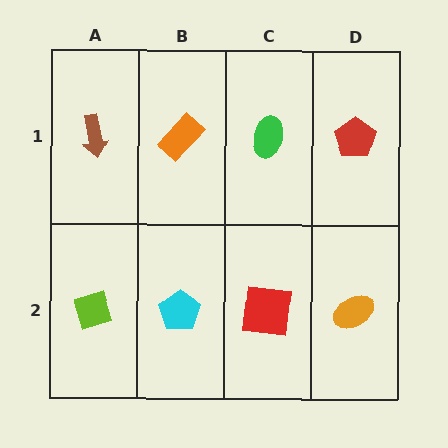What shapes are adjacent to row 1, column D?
An orange ellipse (row 2, column D), a green ellipse (row 1, column C).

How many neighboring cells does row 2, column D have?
2.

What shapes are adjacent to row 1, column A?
A lime diamond (row 2, column A), an orange rectangle (row 1, column B).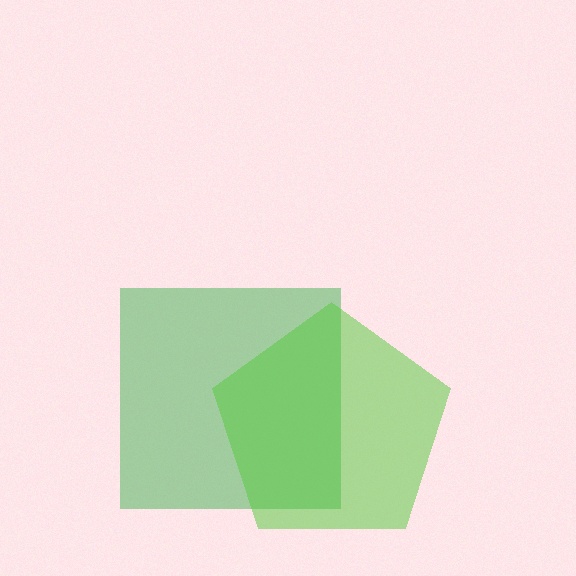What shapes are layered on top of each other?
The layered shapes are: a green square, a lime pentagon.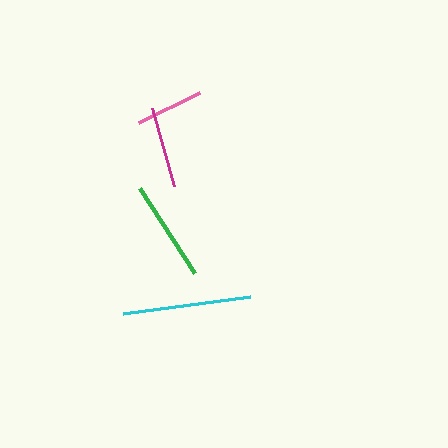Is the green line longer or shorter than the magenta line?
The green line is longer than the magenta line.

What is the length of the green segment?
The green segment is approximately 101 pixels long.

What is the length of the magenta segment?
The magenta segment is approximately 81 pixels long.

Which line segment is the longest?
The cyan line is the longest at approximately 128 pixels.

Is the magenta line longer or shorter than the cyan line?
The cyan line is longer than the magenta line.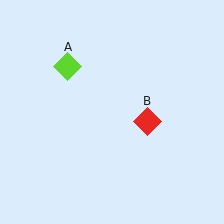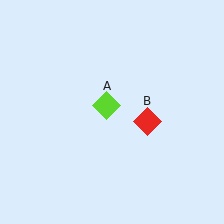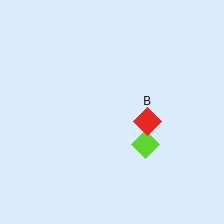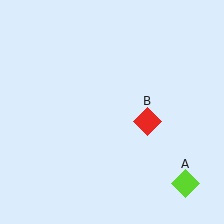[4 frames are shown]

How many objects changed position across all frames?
1 object changed position: lime diamond (object A).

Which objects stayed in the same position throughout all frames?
Red diamond (object B) remained stationary.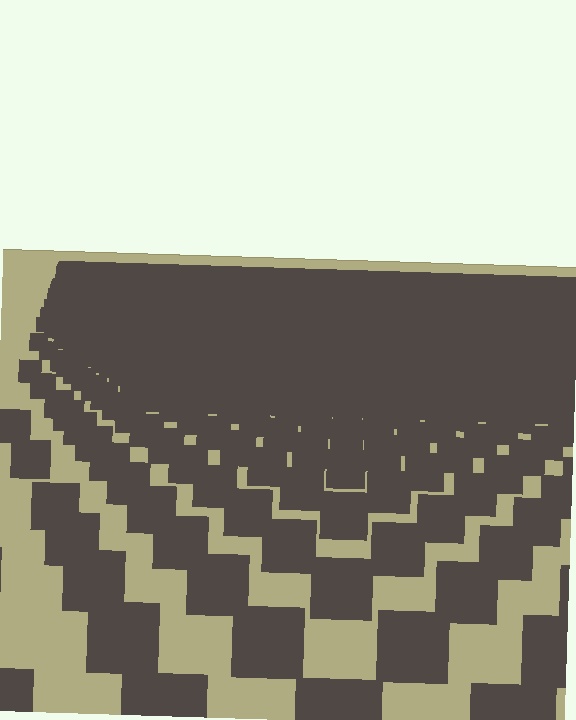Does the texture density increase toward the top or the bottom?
Density increases toward the top.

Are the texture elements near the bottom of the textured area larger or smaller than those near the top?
Larger. Near the bottom, elements are closer to the viewer and appear at a bigger on-screen size.